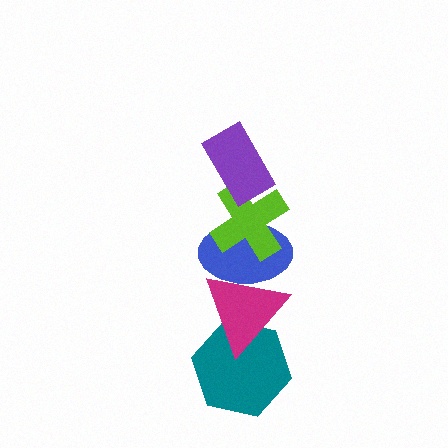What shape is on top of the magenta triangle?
The blue ellipse is on top of the magenta triangle.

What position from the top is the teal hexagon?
The teal hexagon is 5th from the top.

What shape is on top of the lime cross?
The purple rectangle is on top of the lime cross.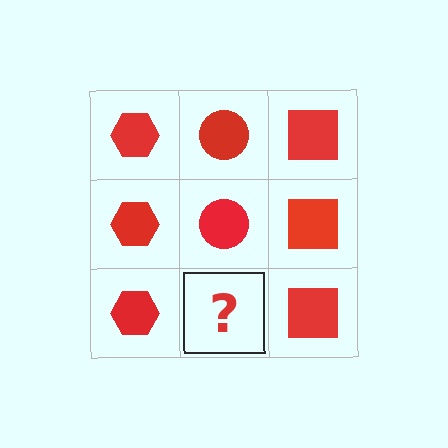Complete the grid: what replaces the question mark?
The question mark should be replaced with a red circle.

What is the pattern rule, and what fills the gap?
The rule is that each column has a consistent shape. The gap should be filled with a red circle.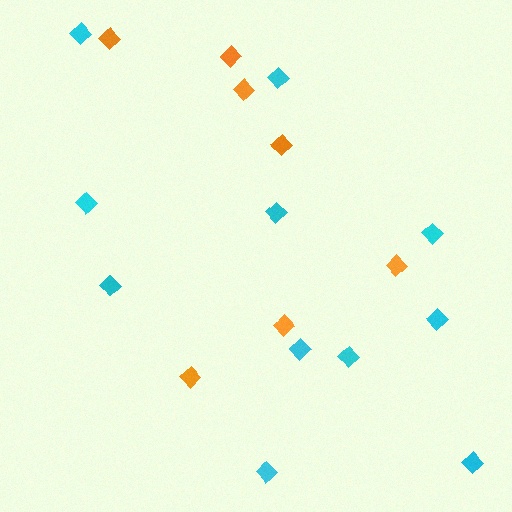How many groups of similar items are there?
There are 2 groups: one group of orange diamonds (7) and one group of cyan diamonds (11).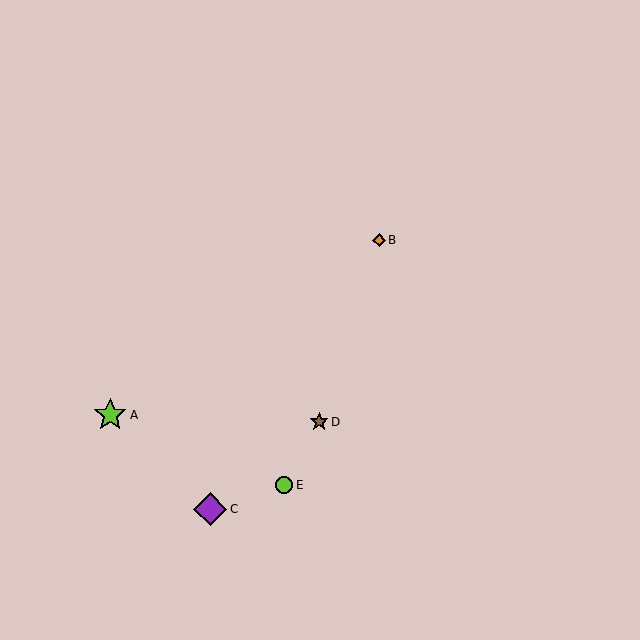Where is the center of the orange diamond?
The center of the orange diamond is at (379, 240).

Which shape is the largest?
The lime star (labeled A) is the largest.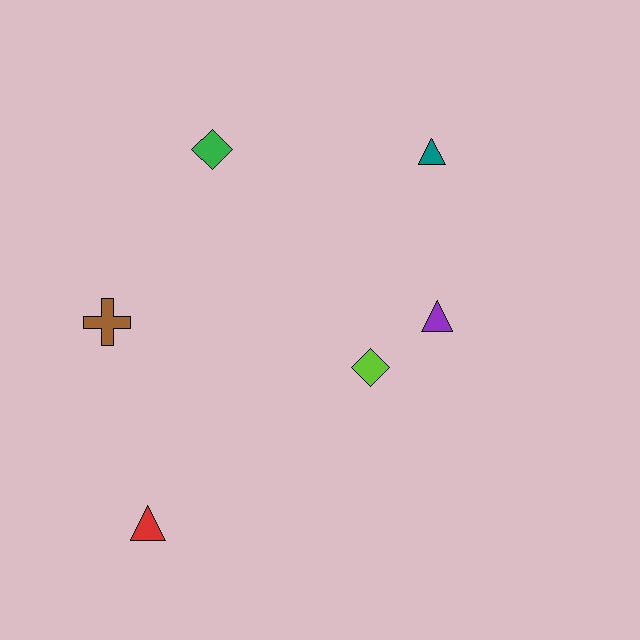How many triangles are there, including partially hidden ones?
There are 3 triangles.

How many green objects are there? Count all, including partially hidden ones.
There is 1 green object.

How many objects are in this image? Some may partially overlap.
There are 6 objects.